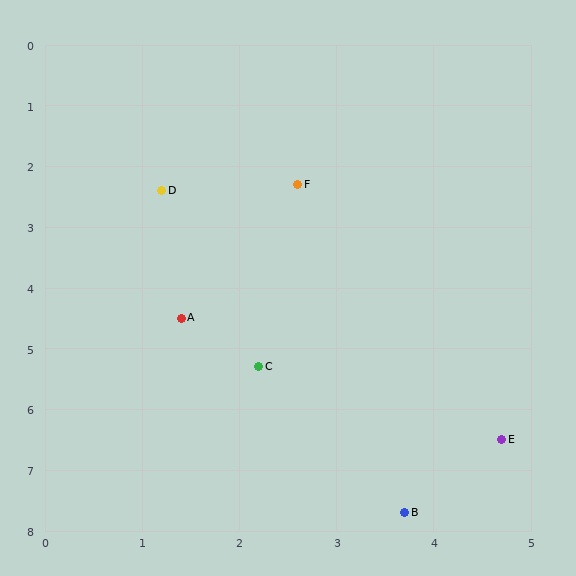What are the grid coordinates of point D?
Point D is at approximately (1.2, 2.4).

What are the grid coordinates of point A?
Point A is at approximately (1.4, 4.5).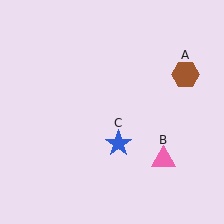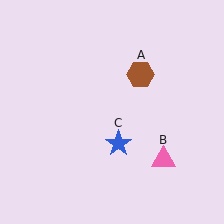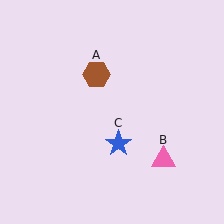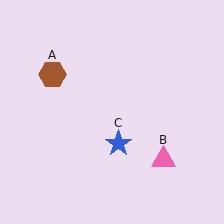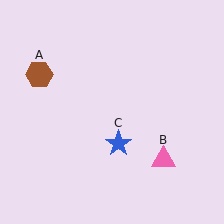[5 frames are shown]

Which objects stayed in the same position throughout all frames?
Pink triangle (object B) and blue star (object C) remained stationary.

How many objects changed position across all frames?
1 object changed position: brown hexagon (object A).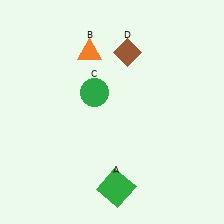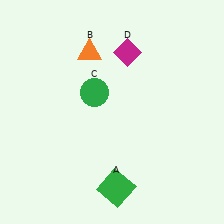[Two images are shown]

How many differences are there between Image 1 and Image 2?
There is 1 difference between the two images.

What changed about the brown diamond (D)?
In Image 1, D is brown. In Image 2, it changed to magenta.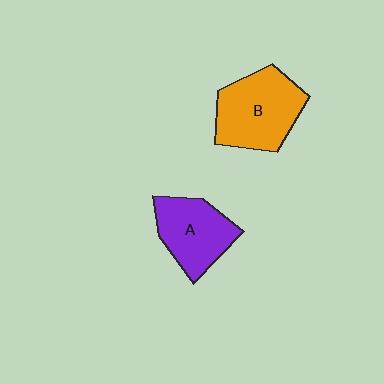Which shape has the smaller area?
Shape A (purple).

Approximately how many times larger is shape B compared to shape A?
Approximately 1.2 times.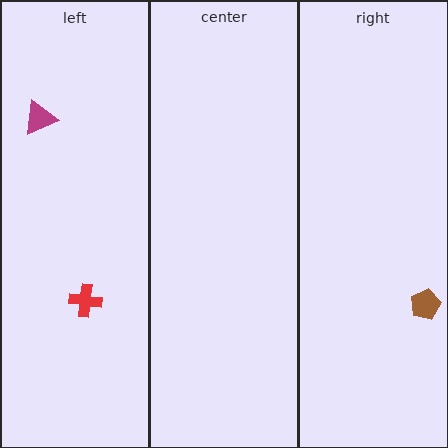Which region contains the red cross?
The left region.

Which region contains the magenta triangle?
The left region.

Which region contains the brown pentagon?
The right region.